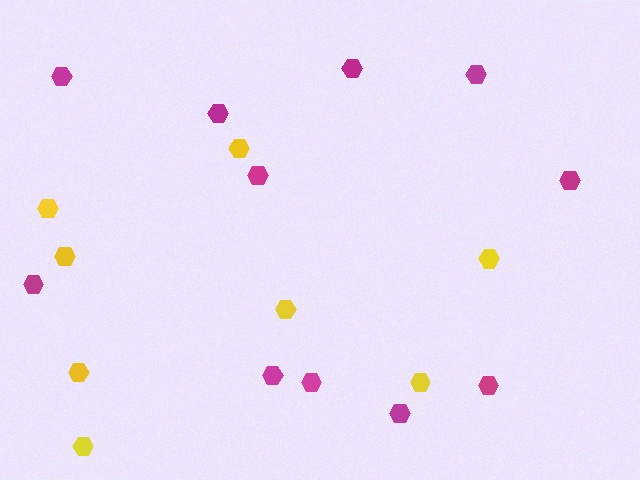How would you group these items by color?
There are 2 groups: one group of yellow hexagons (8) and one group of magenta hexagons (11).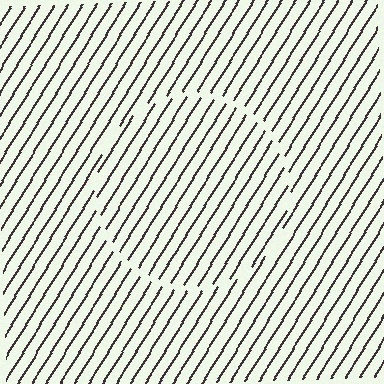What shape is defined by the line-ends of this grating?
An illusory circle. The interior of the shape contains the same grating, shifted by half a period — the contour is defined by the phase discontinuity where line-ends from the inner and outer gratings abut.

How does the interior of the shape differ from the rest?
The interior of the shape contains the same grating, shifted by half a period — the contour is defined by the phase discontinuity where line-ends from the inner and outer gratings abut.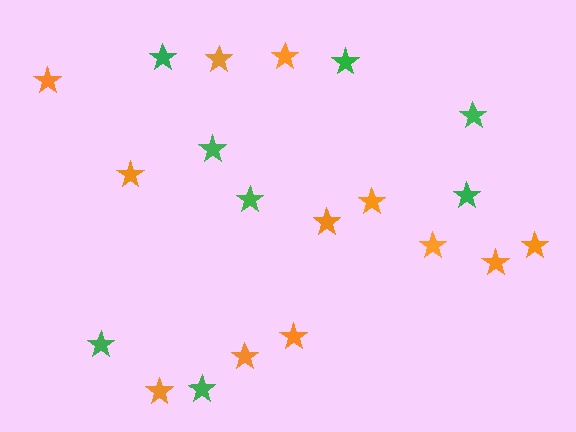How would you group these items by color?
There are 2 groups: one group of green stars (8) and one group of orange stars (12).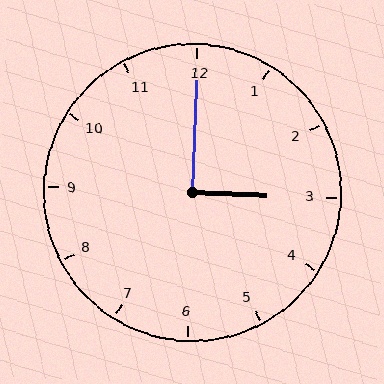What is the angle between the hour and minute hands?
Approximately 90 degrees.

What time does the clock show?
3:00.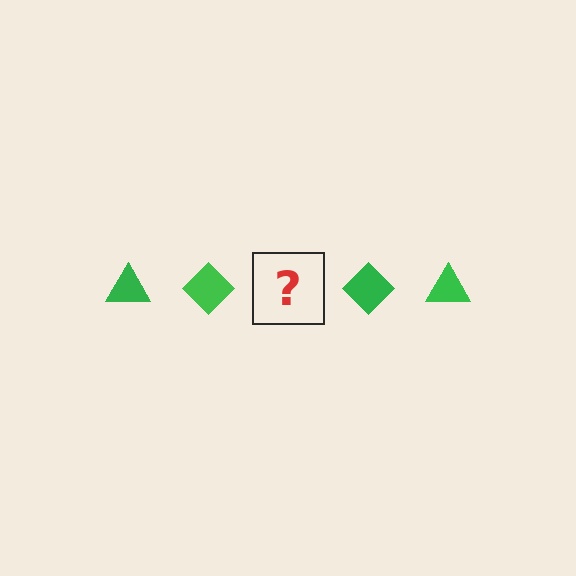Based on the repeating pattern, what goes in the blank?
The blank should be a green triangle.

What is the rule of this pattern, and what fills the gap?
The rule is that the pattern cycles through triangle, diamond shapes in green. The gap should be filled with a green triangle.